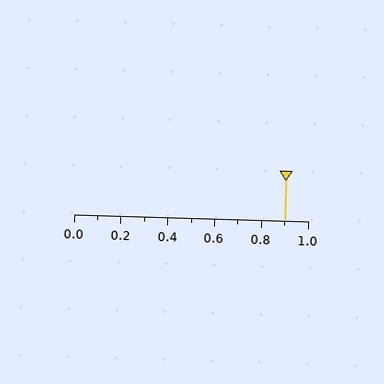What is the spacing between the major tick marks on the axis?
The major ticks are spaced 0.2 apart.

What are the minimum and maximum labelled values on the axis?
The axis runs from 0.0 to 1.0.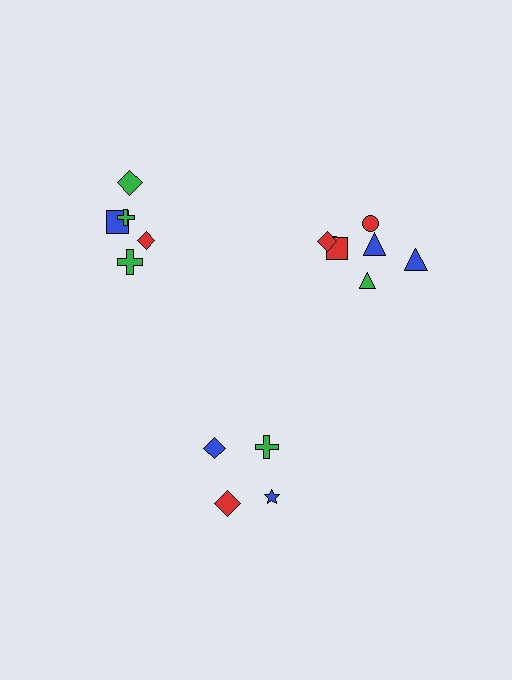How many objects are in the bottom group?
There are 4 objects.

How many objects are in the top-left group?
There are 5 objects.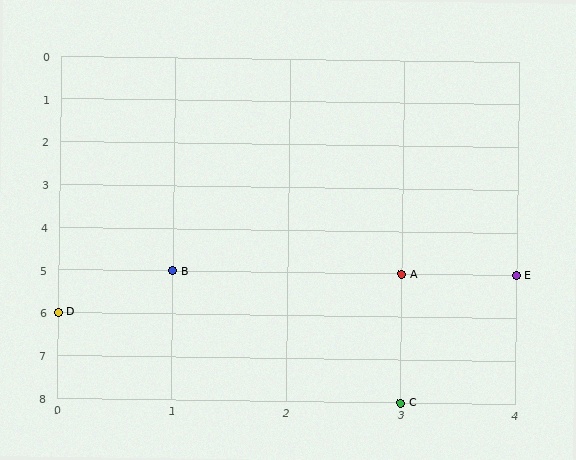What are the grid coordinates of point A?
Point A is at grid coordinates (3, 5).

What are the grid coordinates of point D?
Point D is at grid coordinates (0, 6).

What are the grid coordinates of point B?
Point B is at grid coordinates (1, 5).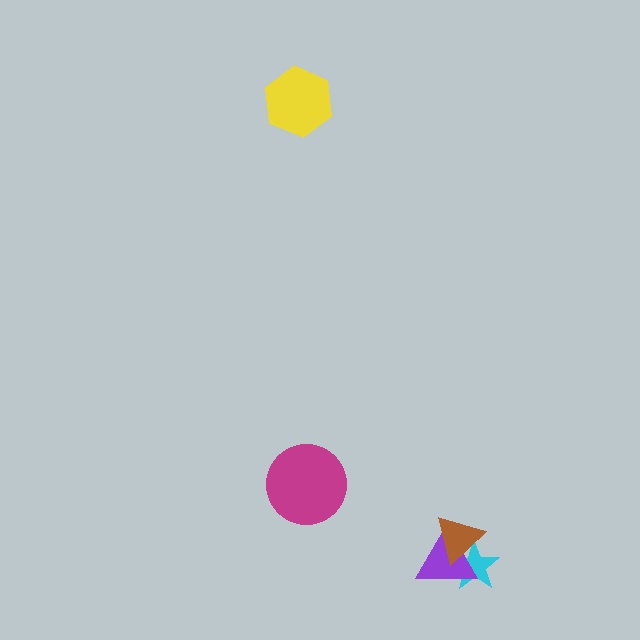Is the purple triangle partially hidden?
Yes, it is partially covered by another shape.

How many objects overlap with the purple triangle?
2 objects overlap with the purple triangle.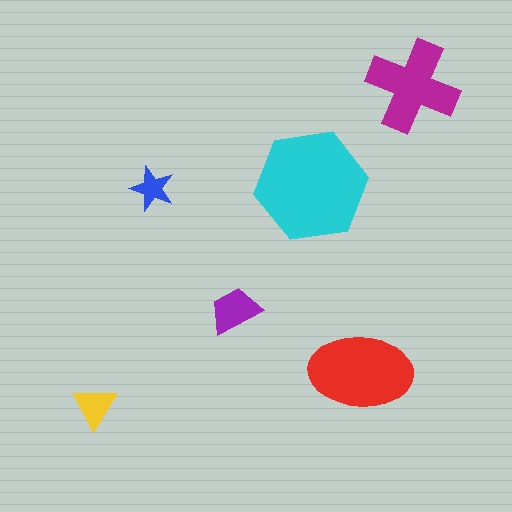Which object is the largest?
The cyan hexagon.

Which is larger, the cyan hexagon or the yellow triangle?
The cyan hexagon.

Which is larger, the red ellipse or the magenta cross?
The red ellipse.